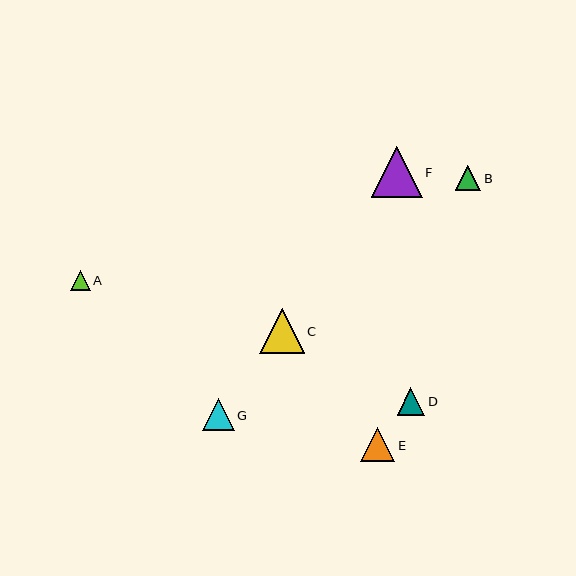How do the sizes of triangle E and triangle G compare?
Triangle E and triangle G are approximately the same size.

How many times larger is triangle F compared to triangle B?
Triangle F is approximately 2.0 times the size of triangle B.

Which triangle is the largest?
Triangle F is the largest with a size of approximately 51 pixels.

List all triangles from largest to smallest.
From largest to smallest: F, C, E, G, D, B, A.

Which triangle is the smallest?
Triangle A is the smallest with a size of approximately 19 pixels.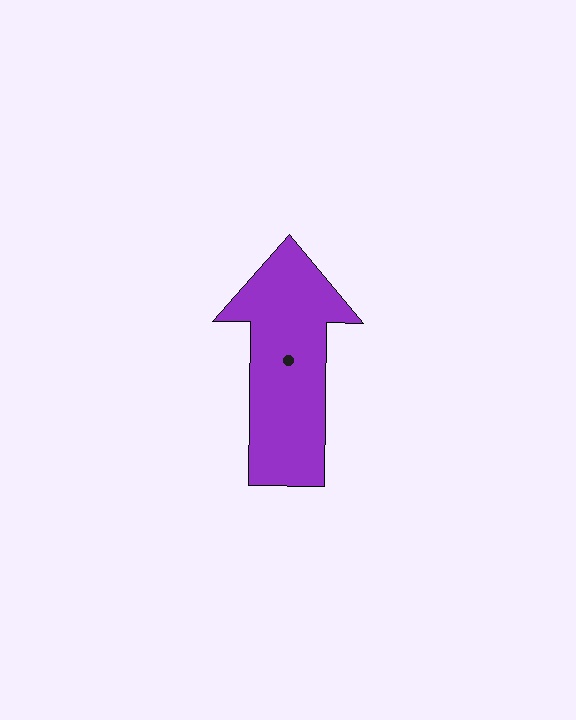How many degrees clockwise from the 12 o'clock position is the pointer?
Approximately 1 degrees.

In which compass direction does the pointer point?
North.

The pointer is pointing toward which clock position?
Roughly 12 o'clock.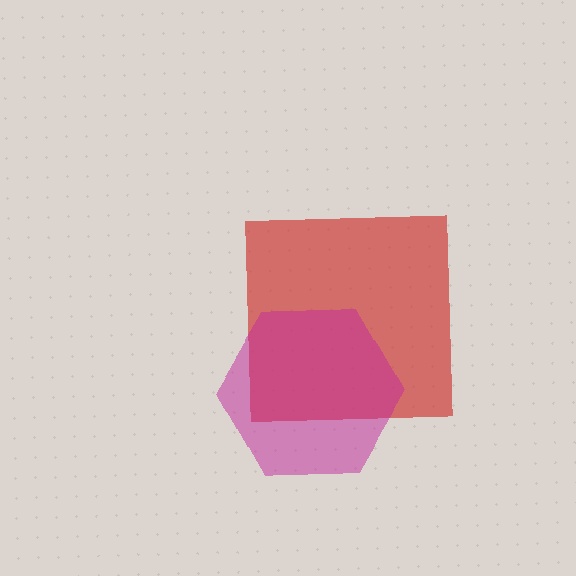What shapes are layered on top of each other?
The layered shapes are: a red square, a magenta hexagon.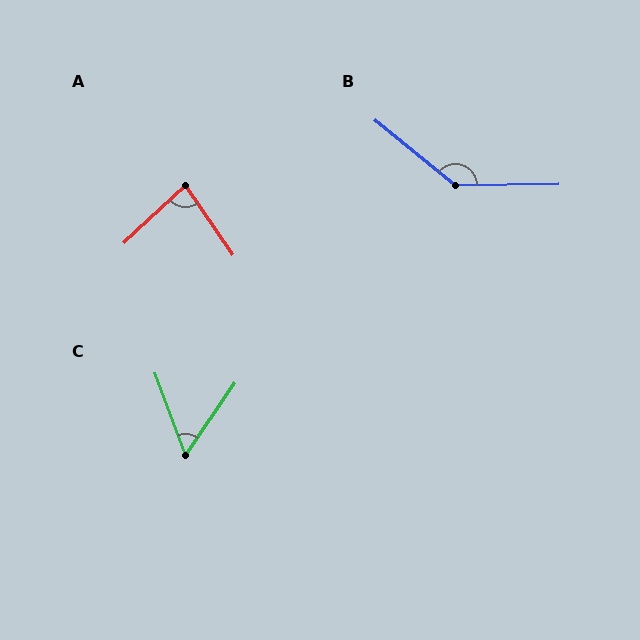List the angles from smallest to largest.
C (55°), A (81°), B (140°).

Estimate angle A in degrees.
Approximately 81 degrees.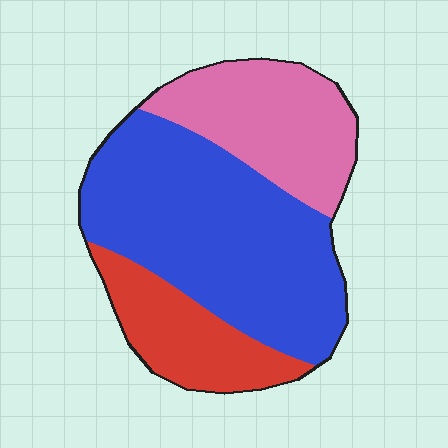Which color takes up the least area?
Red, at roughly 20%.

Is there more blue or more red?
Blue.